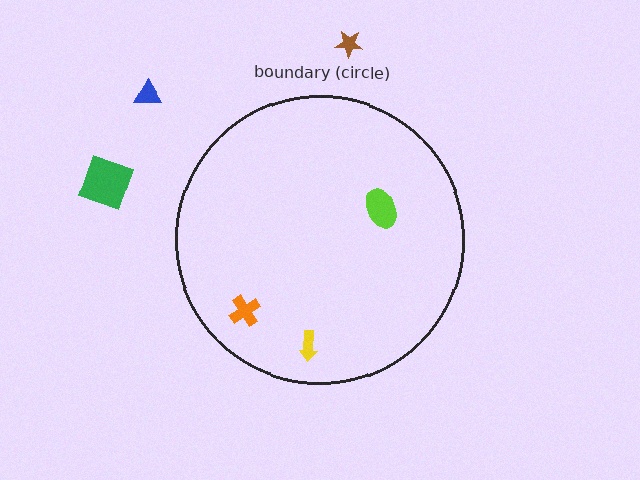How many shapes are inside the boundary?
3 inside, 3 outside.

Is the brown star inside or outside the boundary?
Outside.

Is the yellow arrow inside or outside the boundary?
Inside.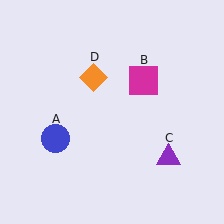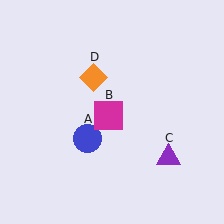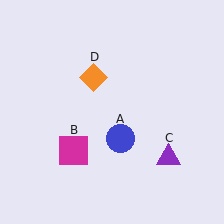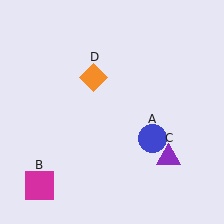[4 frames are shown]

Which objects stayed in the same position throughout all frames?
Purple triangle (object C) and orange diamond (object D) remained stationary.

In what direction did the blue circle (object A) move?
The blue circle (object A) moved right.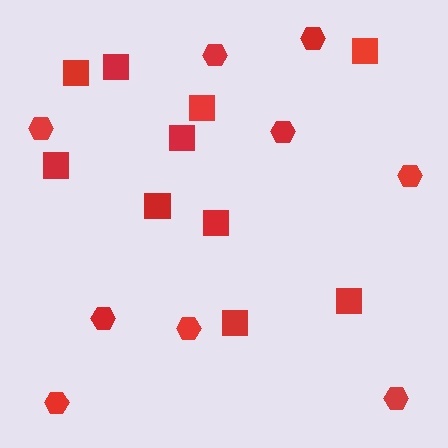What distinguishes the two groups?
There are 2 groups: one group of squares (10) and one group of hexagons (9).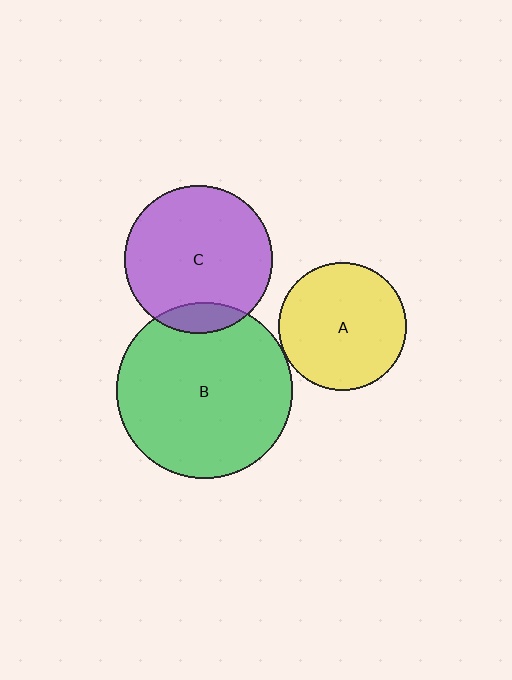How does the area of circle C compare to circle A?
Approximately 1.4 times.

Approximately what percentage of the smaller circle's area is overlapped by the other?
Approximately 10%.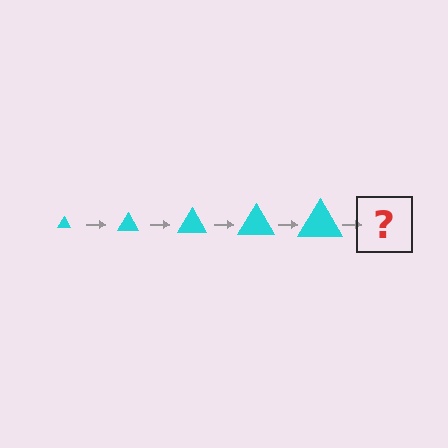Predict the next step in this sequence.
The next step is a cyan triangle, larger than the previous one.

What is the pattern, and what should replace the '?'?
The pattern is that the triangle gets progressively larger each step. The '?' should be a cyan triangle, larger than the previous one.